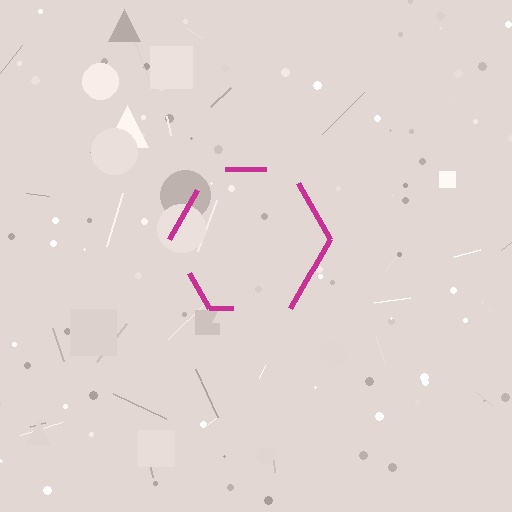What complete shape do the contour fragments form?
The contour fragments form a hexagon.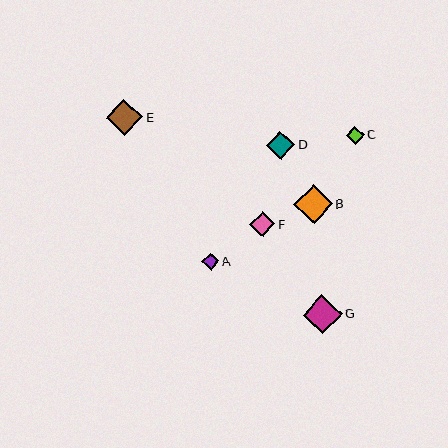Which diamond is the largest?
Diamond G is the largest with a size of approximately 39 pixels.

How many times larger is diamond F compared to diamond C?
Diamond F is approximately 1.4 times the size of diamond C.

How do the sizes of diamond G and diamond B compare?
Diamond G and diamond B are approximately the same size.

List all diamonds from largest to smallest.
From largest to smallest: G, B, E, D, F, C, A.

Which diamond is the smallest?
Diamond A is the smallest with a size of approximately 16 pixels.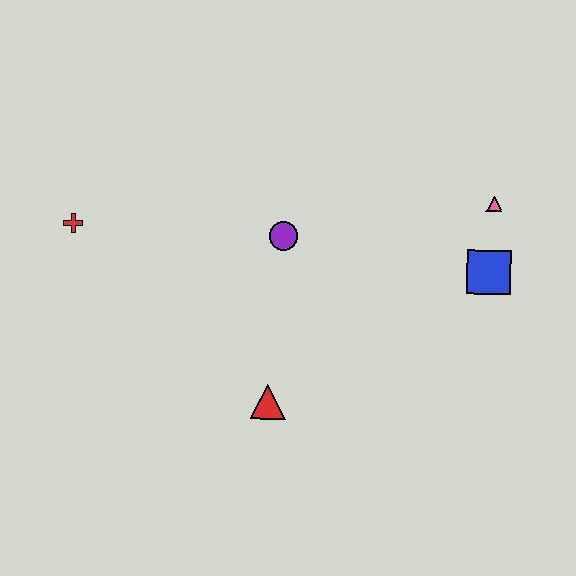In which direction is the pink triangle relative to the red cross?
The pink triangle is to the right of the red cross.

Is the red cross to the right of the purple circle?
No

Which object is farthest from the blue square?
The red cross is farthest from the blue square.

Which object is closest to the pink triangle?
The blue square is closest to the pink triangle.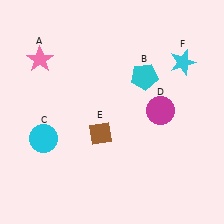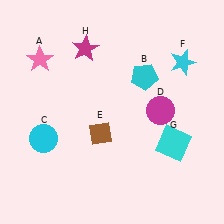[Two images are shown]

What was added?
A cyan square (G), a magenta star (H) were added in Image 2.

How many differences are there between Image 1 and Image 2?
There are 2 differences between the two images.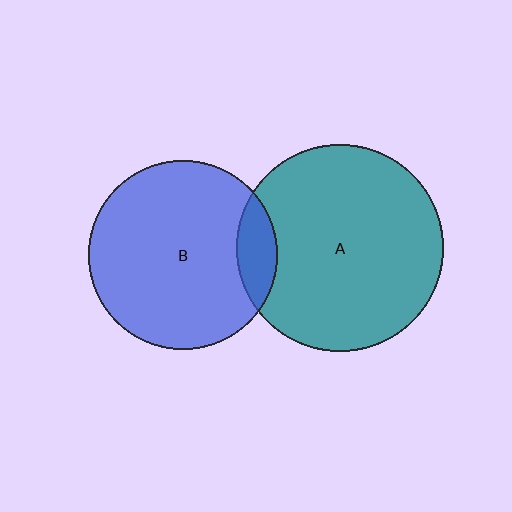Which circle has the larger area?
Circle A (teal).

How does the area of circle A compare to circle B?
Approximately 1.2 times.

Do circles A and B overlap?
Yes.